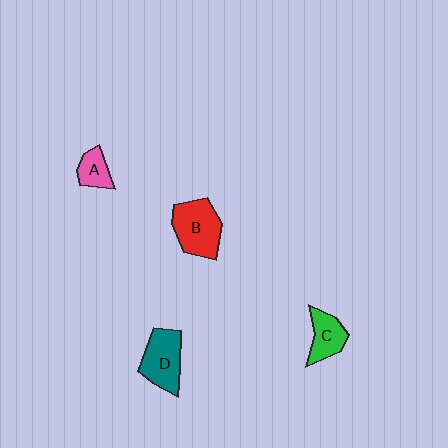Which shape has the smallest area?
Shape A (pink).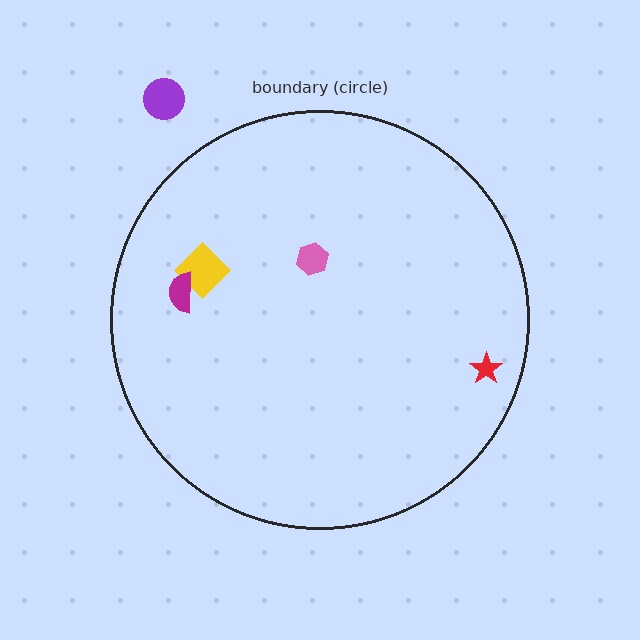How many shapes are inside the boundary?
4 inside, 1 outside.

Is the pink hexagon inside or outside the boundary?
Inside.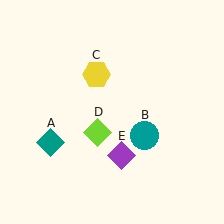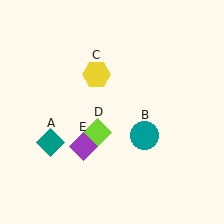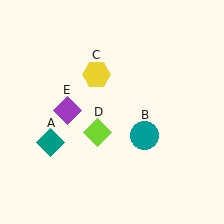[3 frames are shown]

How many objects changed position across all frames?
1 object changed position: purple diamond (object E).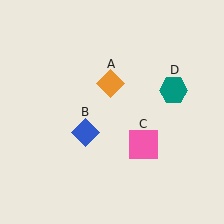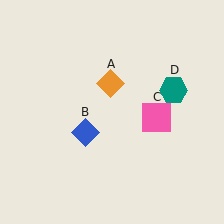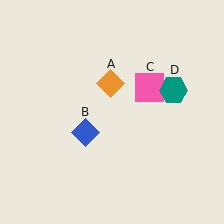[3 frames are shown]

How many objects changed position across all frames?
1 object changed position: pink square (object C).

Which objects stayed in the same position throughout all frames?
Orange diamond (object A) and blue diamond (object B) and teal hexagon (object D) remained stationary.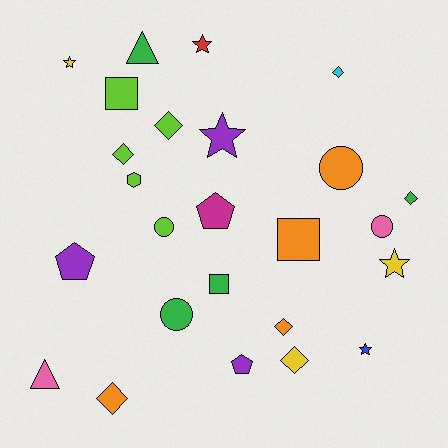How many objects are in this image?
There are 25 objects.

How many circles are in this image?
There are 4 circles.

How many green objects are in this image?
There are 4 green objects.